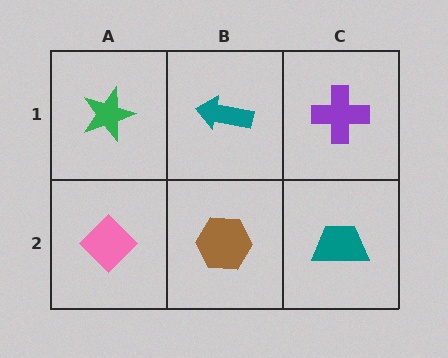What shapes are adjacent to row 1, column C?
A teal trapezoid (row 2, column C), a teal arrow (row 1, column B).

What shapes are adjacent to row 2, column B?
A teal arrow (row 1, column B), a pink diamond (row 2, column A), a teal trapezoid (row 2, column C).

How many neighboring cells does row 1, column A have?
2.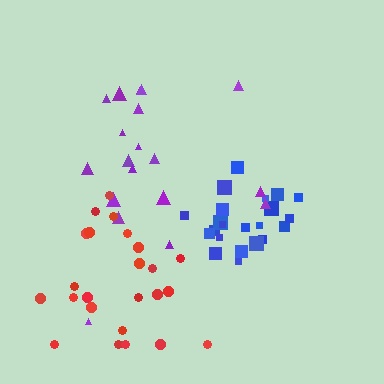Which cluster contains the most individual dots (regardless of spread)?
Red (24).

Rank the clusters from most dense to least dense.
blue, red, purple.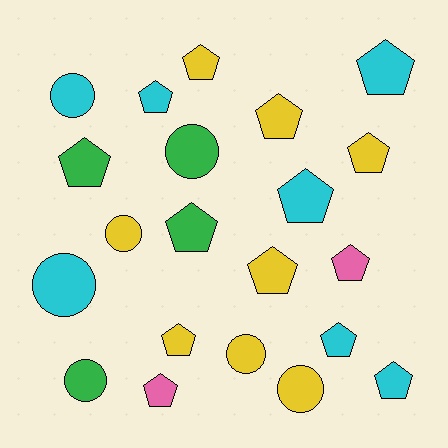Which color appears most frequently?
Yellow, with 8 objects.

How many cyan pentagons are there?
There are 5 cyan pentagons.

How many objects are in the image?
There are 21 objects.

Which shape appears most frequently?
Pentagon, with 14 objects.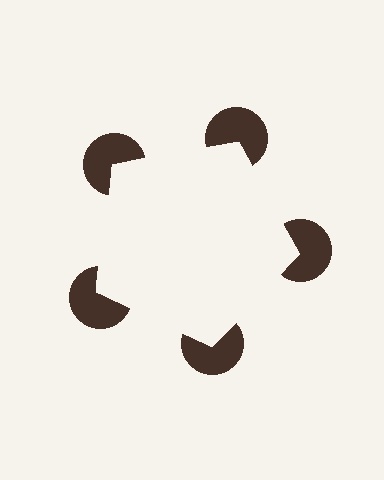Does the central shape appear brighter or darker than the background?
It typically appears slightly brighter than the background, even though no actual brightness change is drawn.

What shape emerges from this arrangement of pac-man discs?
An illusory pentagon — its edges are inferred from the aligned wedge cuts in the pac-man discs, not physically drawn.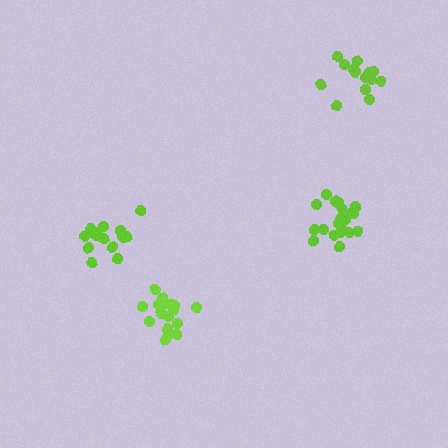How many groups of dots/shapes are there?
There are 4 groups.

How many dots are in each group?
Group 1: 17 dots, Group 2: 16 dots, Group 3: 14 dots, Group 4: 20 dots (67 total).